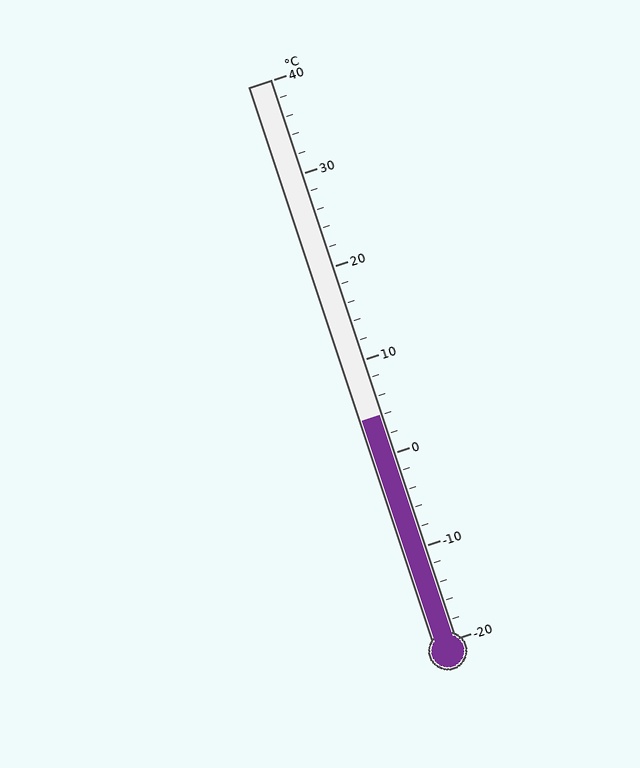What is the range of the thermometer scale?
The thermometer scale ranges from -20°C to 40°C.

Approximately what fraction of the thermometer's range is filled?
The thermometer is filled to approximately 40% of its range.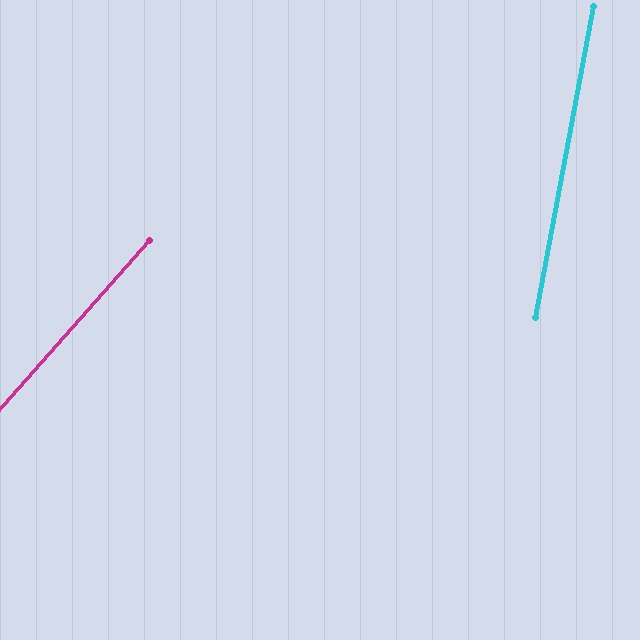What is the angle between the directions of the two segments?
Approximately 31 degrees.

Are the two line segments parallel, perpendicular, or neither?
Neither parallel nor perpendicular — they differ by about 31°.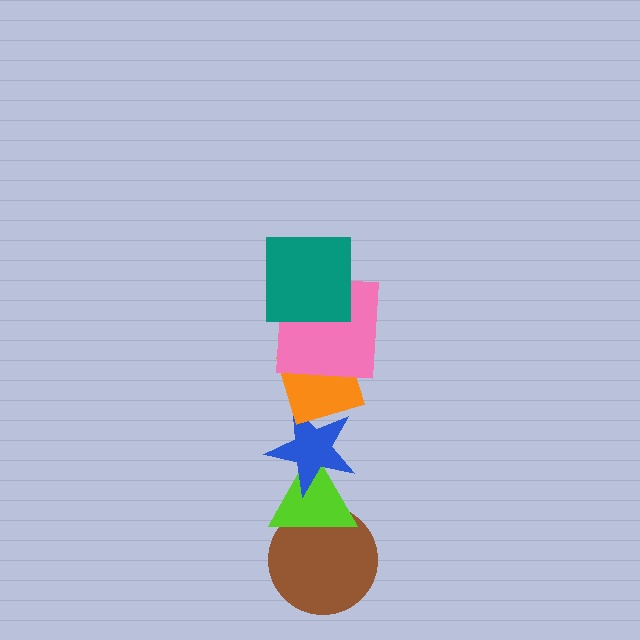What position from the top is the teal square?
The teal square is 1st from the top.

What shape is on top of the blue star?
The orange diamond is on top of the blue star.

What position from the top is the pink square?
The pink square is 2nd from the top.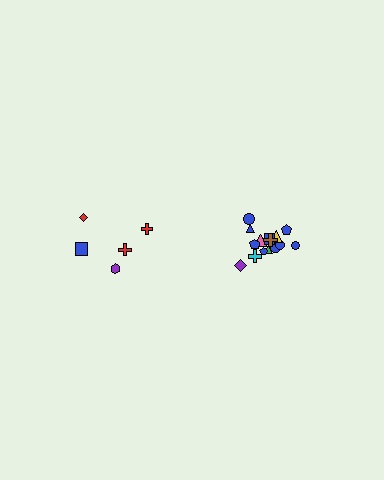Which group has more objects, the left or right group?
The right group.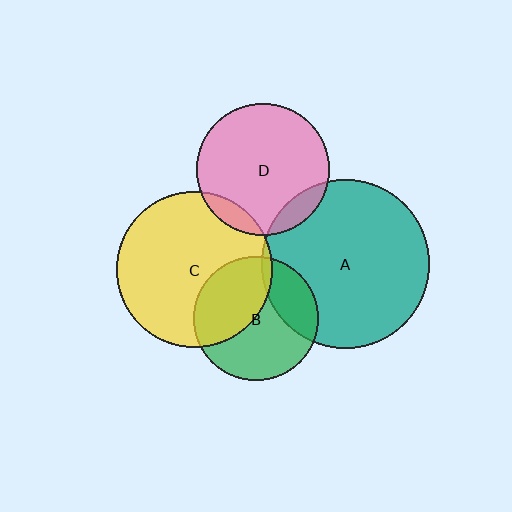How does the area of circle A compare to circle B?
Approximately 1.8 times.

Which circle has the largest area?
Circle A (teal).